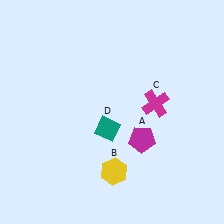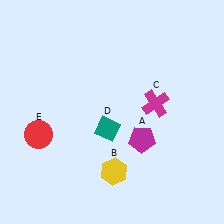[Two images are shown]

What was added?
A red circle (E) was added in Image 2.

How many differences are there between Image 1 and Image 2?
There is 1 difference between the two images.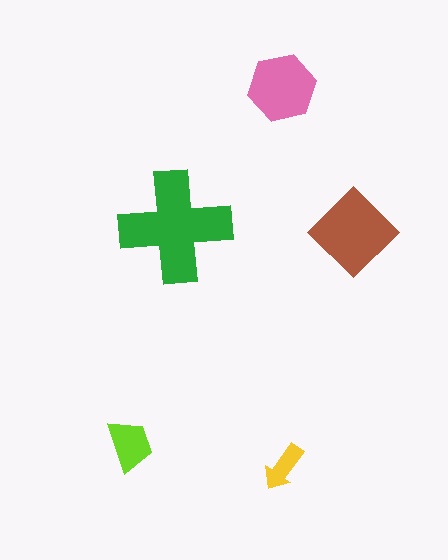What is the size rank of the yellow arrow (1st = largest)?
5th.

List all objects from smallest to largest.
The yellow arrow, the lime trapezoid, the pink hexagon, the brown diamond, the green cross.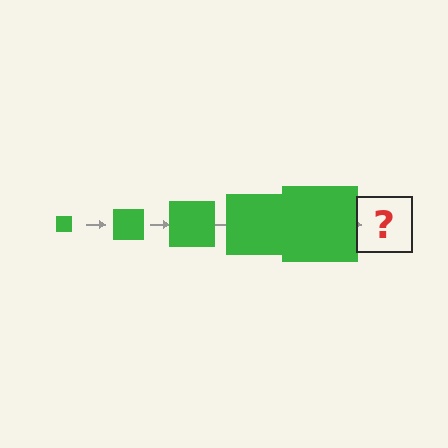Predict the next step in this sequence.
The next step is a green square, larger than the previous one.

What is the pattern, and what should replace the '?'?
The pattern is that the square gets progressively larger each step. The '?' should be a green square, larger than the previous one.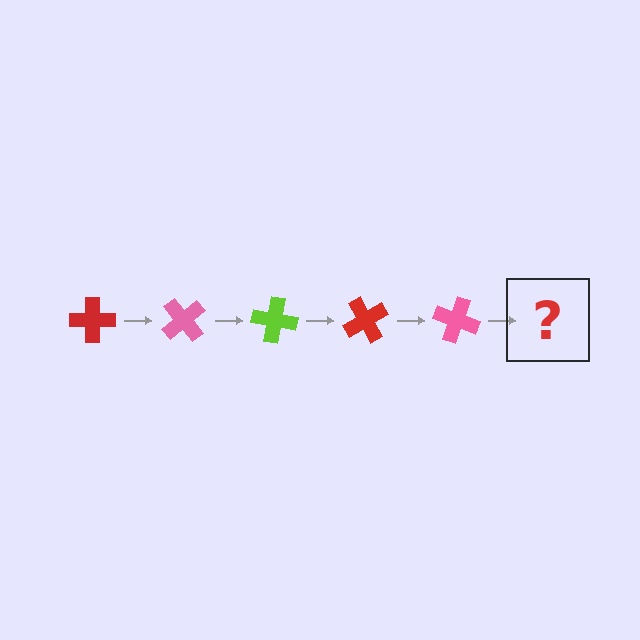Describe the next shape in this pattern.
It should be a lime cross, rotated 250 degrees from the start.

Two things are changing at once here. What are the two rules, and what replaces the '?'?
The two rules are that it rotates 50 degrees each step and the color cycles through red, pink, and lime. The '?' should be a lime cross, rotated 250 degrees from the start.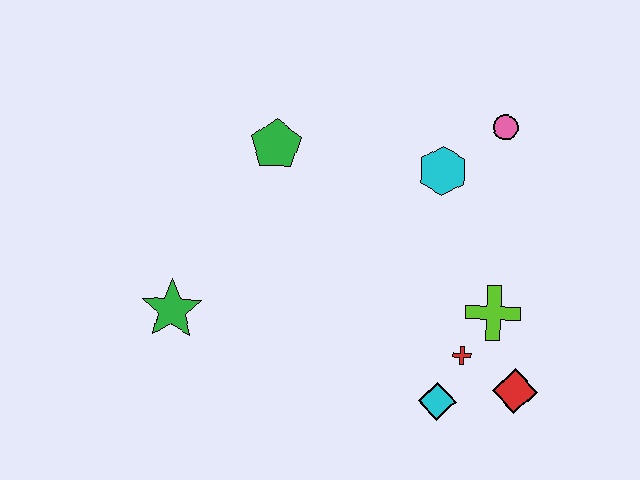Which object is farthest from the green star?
The pink circle is farthest from the green star.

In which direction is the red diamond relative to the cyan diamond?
The red diamond is to the right of the cyan diamond.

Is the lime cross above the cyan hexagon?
No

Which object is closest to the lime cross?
The red cross is closest to the lime cross.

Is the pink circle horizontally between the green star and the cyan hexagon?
No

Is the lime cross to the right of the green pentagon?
Yes